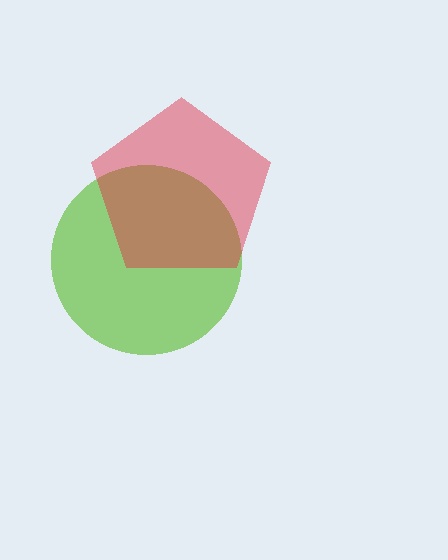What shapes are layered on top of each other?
The layered shapes are: a lime circle, a red pentagon.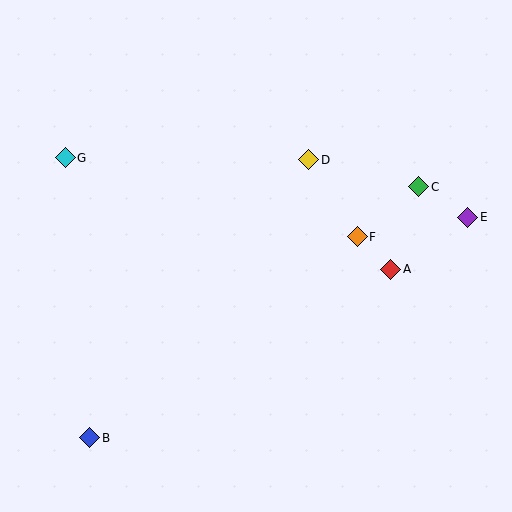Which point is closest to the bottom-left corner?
Point B is closest to the bottom-left corner.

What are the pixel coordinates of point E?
Point E is at (468, 217).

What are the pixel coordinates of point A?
Point A is at (391, 269).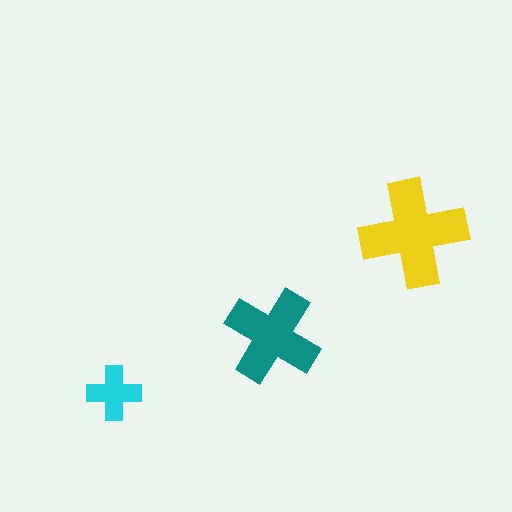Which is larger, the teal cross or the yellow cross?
The yellow one.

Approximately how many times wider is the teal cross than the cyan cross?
About 2 times wider.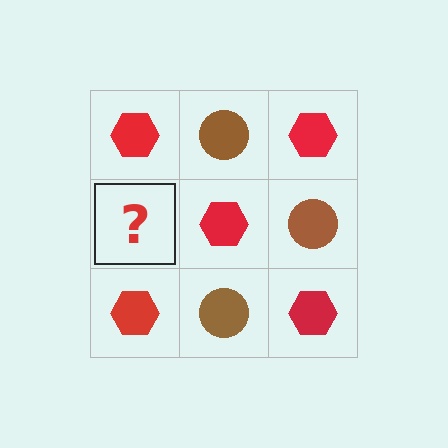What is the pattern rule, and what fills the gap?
The rule is that it alternates red hexagon and brown circle in a checkerboard pattern. The gap should be filled with a brown circle.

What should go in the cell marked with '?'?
The missing cell should contain a brown circle.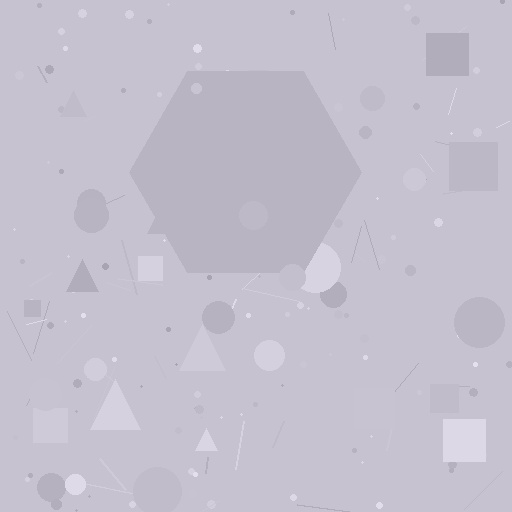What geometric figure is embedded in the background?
A hexagon is embedded in the background.